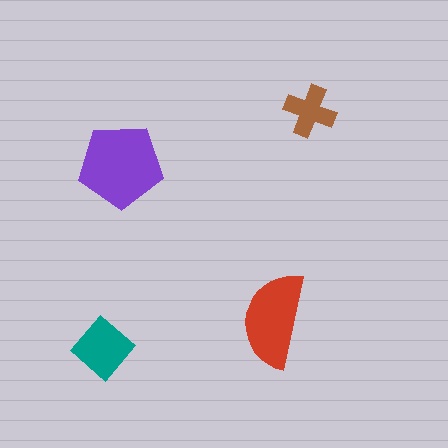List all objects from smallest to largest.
The brown cross, the teal diamond, the red semicircle, the purple pentagon.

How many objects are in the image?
There are 4 objects in the image.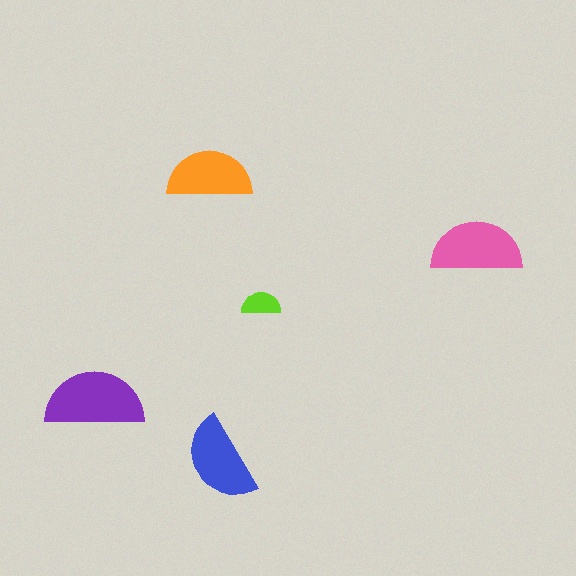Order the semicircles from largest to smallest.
the purple one, the pink one, the blue one, the orange one, the lime one.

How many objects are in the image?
There are 5 objects in the image.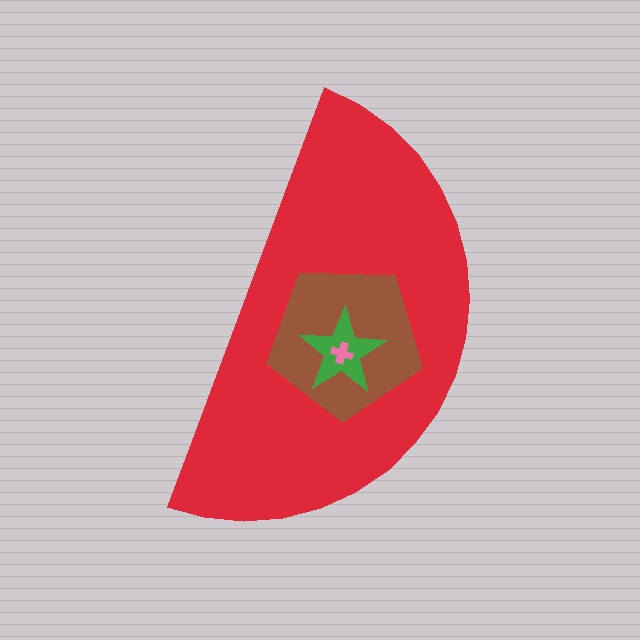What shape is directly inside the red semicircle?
The brown pentagon.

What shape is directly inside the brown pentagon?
The green star.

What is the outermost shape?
The red semicircle.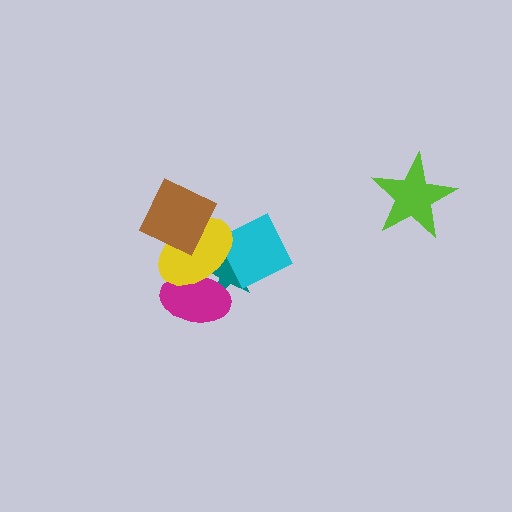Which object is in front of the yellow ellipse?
The brown diamond is in front of the yellow ellipse.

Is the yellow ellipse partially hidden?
Yes, it is partially covered by another shape.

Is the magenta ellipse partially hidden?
Yes, it is partially covered by another shape.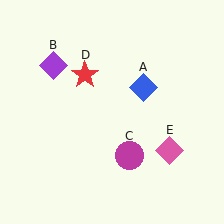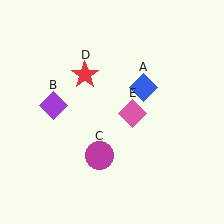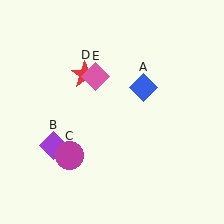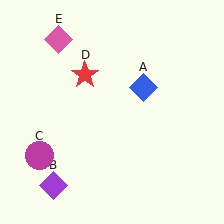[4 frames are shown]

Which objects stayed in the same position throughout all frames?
Blue diamond (object A) and red star (object D) remained stationary.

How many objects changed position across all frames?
3 objects changed position: purple diamond (object B), magenta circle (object C), pink diamond (object E).